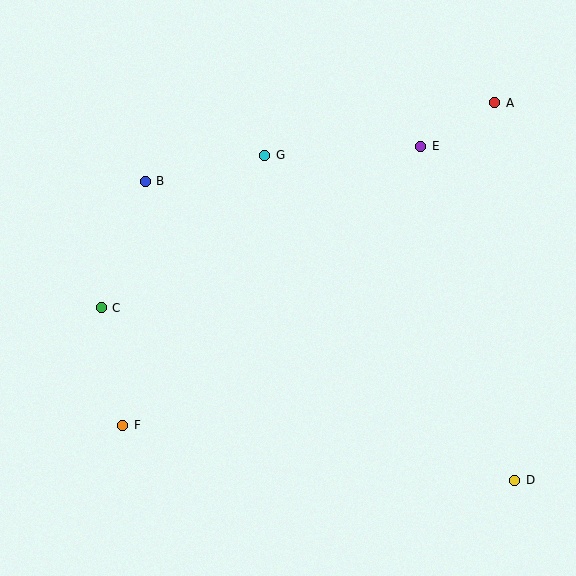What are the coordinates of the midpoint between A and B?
The midpoint between A and B is at (320, 142).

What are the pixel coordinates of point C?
Point C is at (101, 308).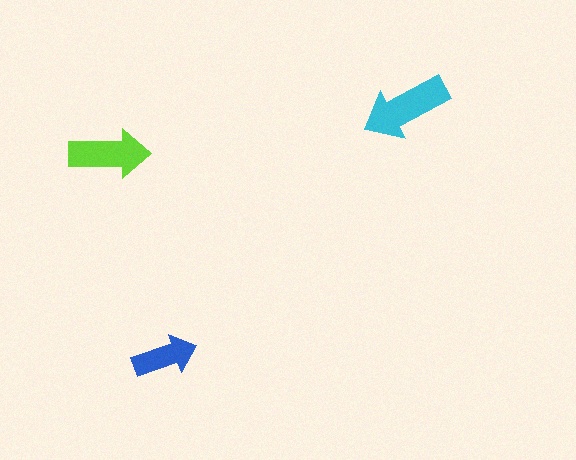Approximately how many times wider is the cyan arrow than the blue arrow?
About 1.5 times wider.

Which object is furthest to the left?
The lime arrow is leftmost.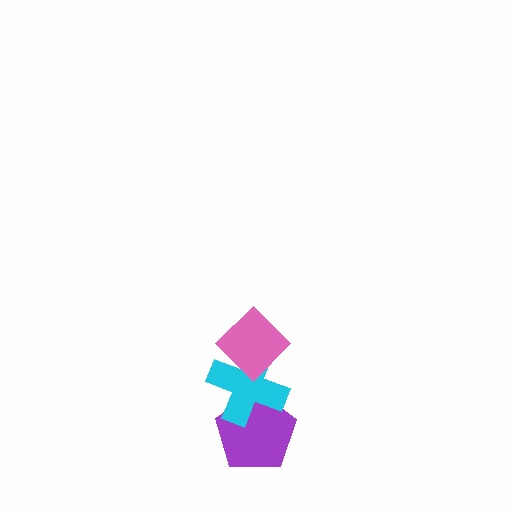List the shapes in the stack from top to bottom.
From top to bottom: the pink diamond, the cyan cross, the purple pentagon.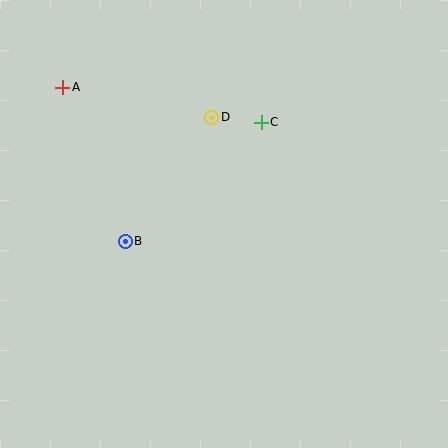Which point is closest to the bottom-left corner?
Point B is closest to the bottom-left corner.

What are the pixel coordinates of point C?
Point C is at (261, 122).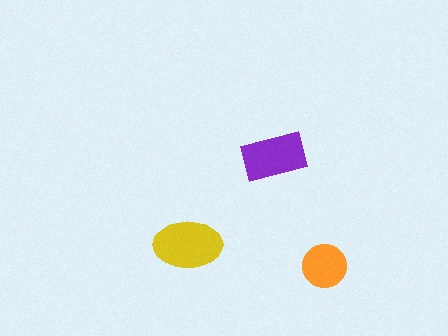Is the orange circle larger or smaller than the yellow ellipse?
Smaller.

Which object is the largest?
The yellow ellipse.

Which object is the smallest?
The orange circle.